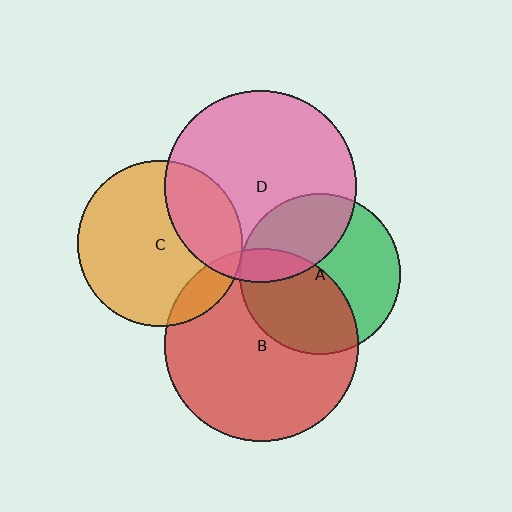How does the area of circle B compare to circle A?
Approximately 1.4 times.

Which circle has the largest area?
Circle B (red).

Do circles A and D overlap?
Yes.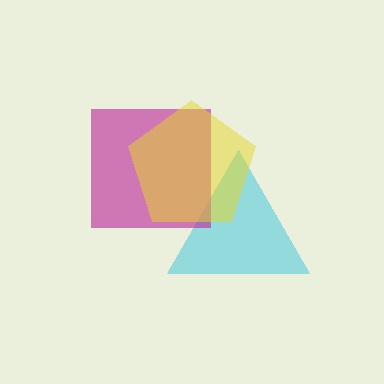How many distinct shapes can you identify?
There are 3 distinct shapes: a cyan triangle, a magenta square, a yellow pentagon.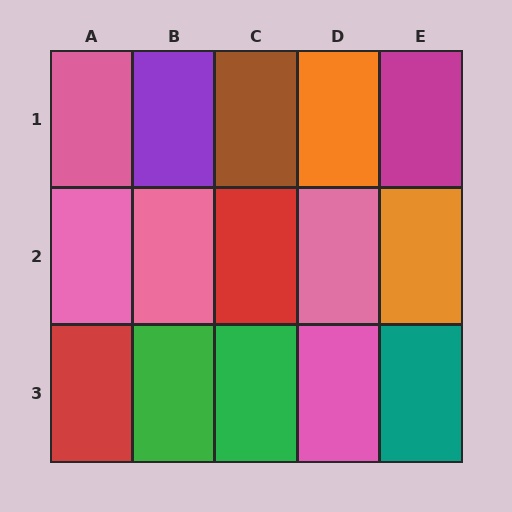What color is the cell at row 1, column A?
Pink.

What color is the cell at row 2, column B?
Pink.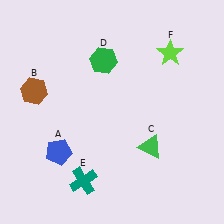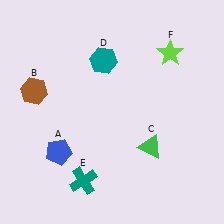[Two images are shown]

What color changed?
The hexagon (D) changed from green in Image 1 to teal in Image 2.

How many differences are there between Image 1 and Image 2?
There is 1 difference between the two images.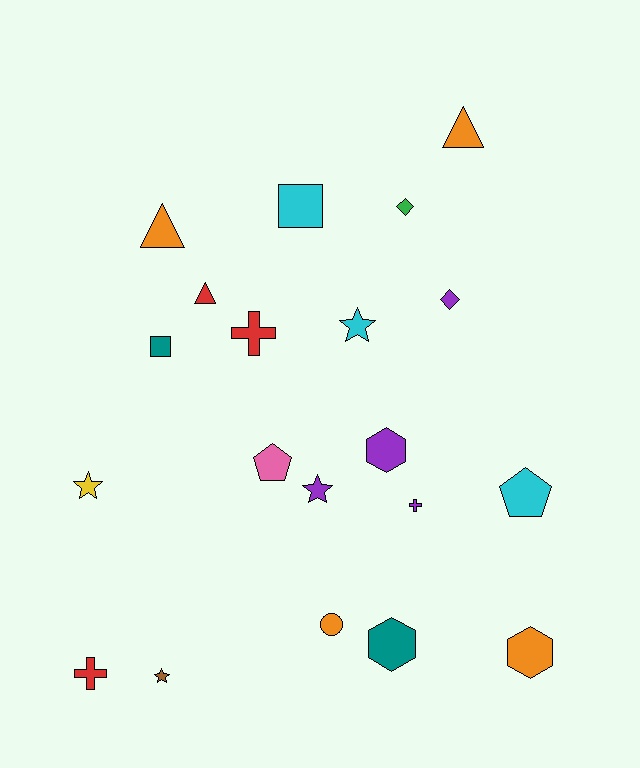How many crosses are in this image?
There are 3 crosses.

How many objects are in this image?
There are 20 objects.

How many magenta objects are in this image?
There are no magenta objects.